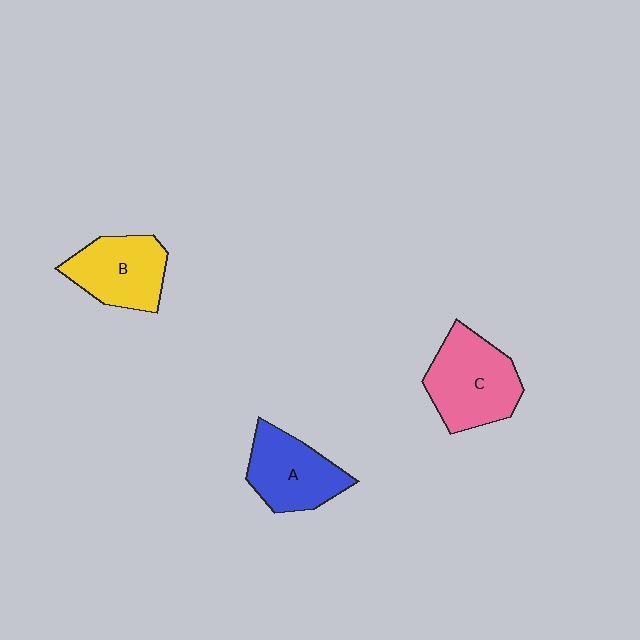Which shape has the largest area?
Shape C (pink).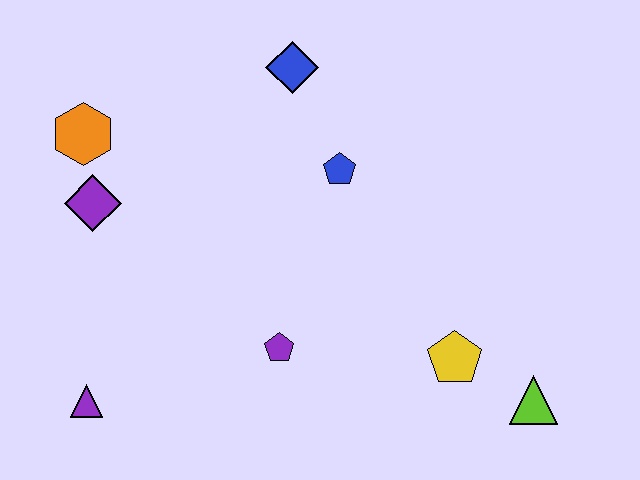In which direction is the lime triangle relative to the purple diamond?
The lime triangle is to the right of the purple diamond.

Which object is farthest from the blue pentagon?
The purple triangle is farthest from the blue pentagon.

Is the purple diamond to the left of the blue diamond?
Yes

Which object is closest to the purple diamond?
The orange hexagon is closest to the purple diamond.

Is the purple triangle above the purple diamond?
No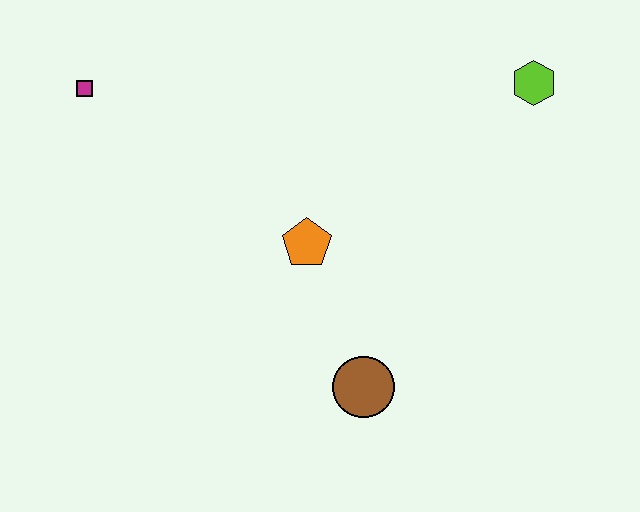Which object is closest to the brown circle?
The orange pentagon is closest to the brown circle.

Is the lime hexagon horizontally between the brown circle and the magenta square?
No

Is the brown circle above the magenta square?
No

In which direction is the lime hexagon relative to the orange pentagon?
The lime hexagon is to the right of the orange pentagon.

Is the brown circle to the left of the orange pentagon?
No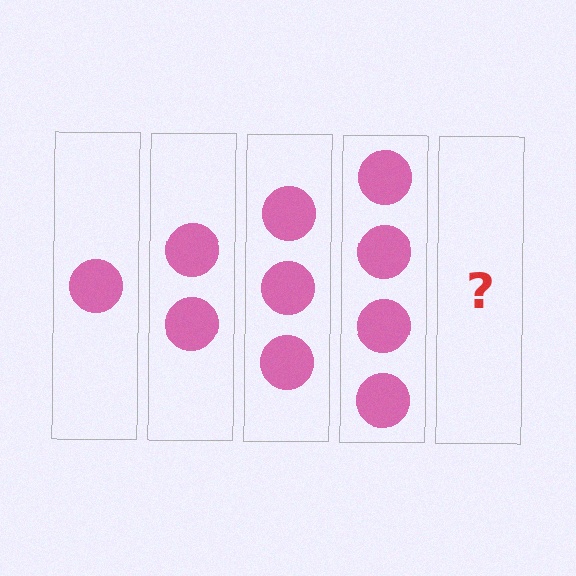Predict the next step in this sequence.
The next step is 5 circles.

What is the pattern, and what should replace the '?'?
The pattern is that each step adds one more circle. The '?' should be 5 circles.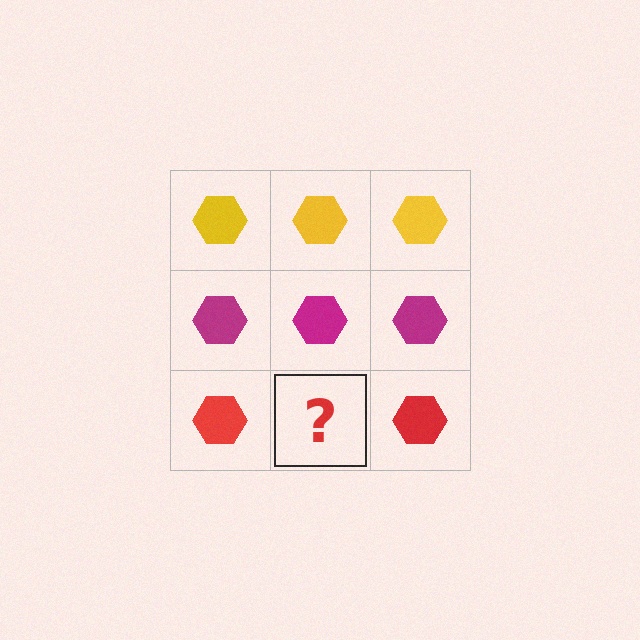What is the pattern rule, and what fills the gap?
The rule is that each row has a consistent color. The gap should be filled with a red hexagon.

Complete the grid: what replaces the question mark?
The question mark should be replaced with a red hexagon.